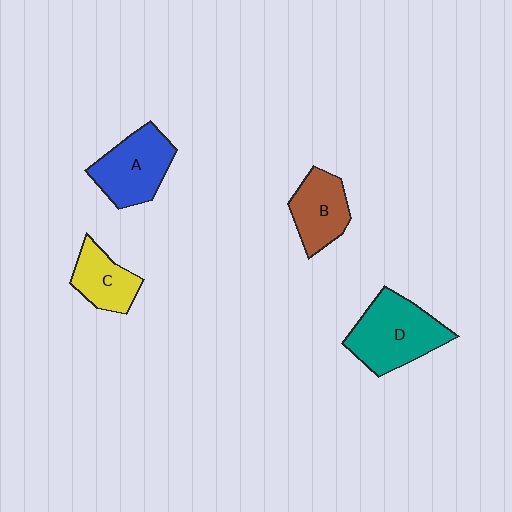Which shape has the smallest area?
Shape C (yellow).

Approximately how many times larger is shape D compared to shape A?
Approximately 1.2 times.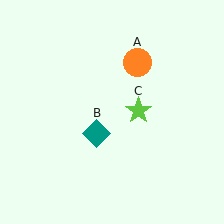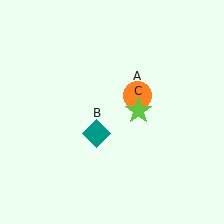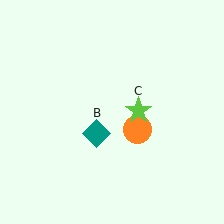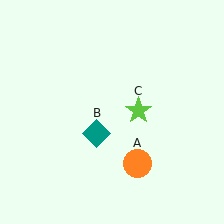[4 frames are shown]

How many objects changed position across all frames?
1 object changed position: orange circle (object A).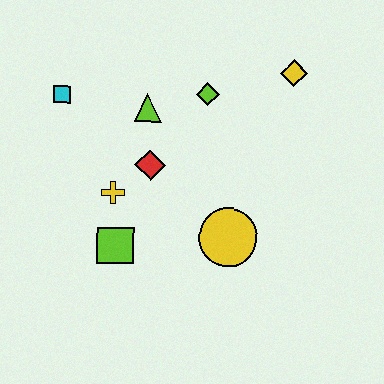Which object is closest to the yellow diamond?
The lime diamond is closest to the yellow diamond.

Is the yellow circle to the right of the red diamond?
Yes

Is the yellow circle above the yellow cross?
No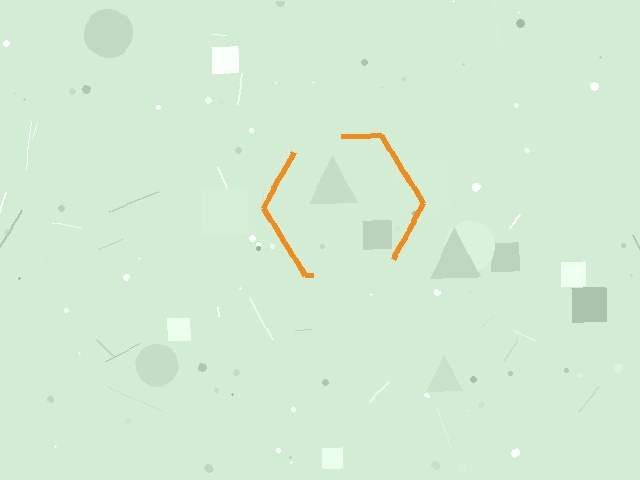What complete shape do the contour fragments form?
The contour fragments form a hexagon.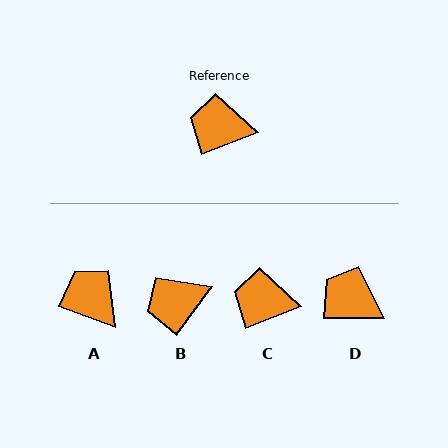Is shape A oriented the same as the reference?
No, it is off by about 41 degrees.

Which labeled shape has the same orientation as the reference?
C.